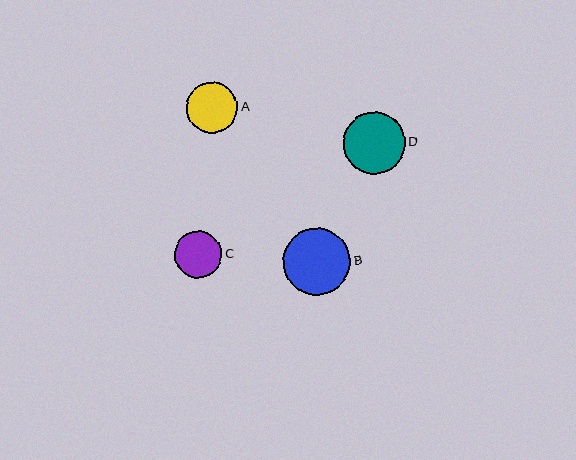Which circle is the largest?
Circle B is the largest with a size of approximately 67 pixels.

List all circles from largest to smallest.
From largest to smallest: B, D, A, C.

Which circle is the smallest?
Circle C is the smallest with a size of approximately 47 pixels.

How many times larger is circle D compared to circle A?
Circle D is approximately 1.2 times the size of circle A.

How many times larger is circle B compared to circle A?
Circle B is approximately 1.3 times the size of circle A.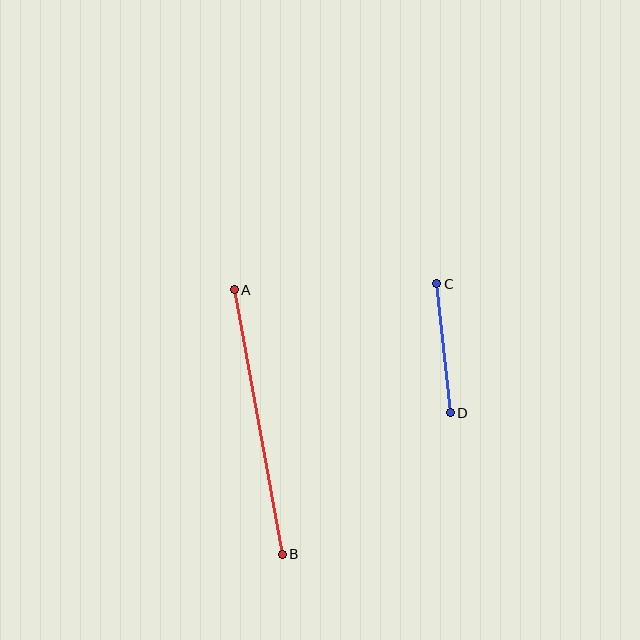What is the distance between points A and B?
The distance is approximately 269 pixels.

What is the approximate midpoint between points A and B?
The midpoint is at approximately (258, 422) pixels.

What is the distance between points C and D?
The distance is approximately 130 pixels.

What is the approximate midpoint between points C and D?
The midpoint is at approximately (443, 348) pixels.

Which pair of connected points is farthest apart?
Points A and B are farthest apart.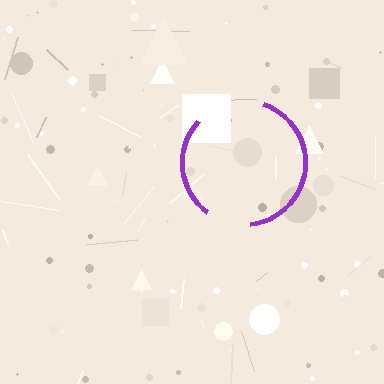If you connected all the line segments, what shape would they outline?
They would outline a circle.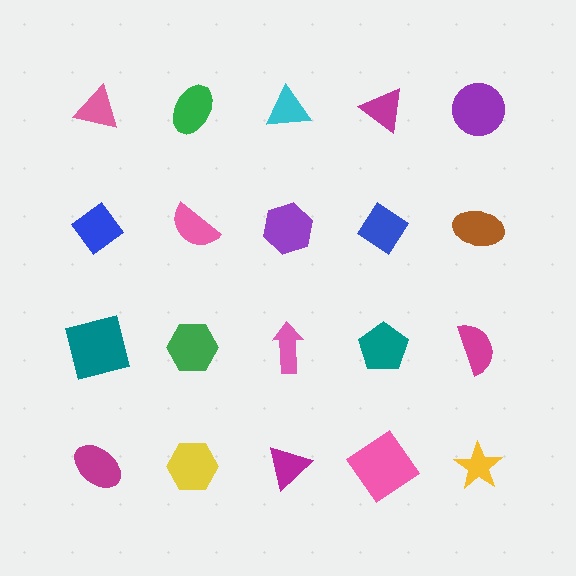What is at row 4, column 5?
A yellow star.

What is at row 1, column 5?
A purple circle.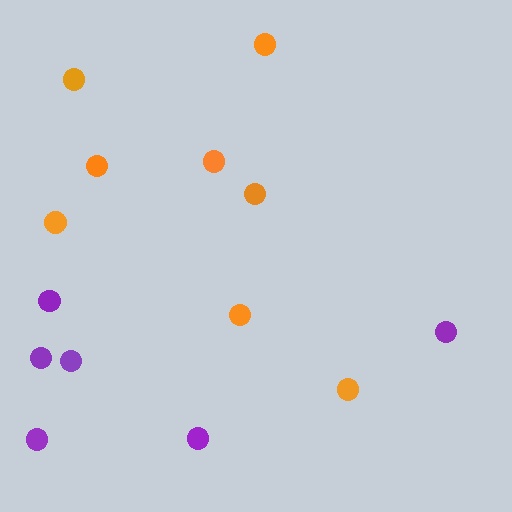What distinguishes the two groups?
There are 2 groups: one group of purple circles (6) and one group of orange circles (8).